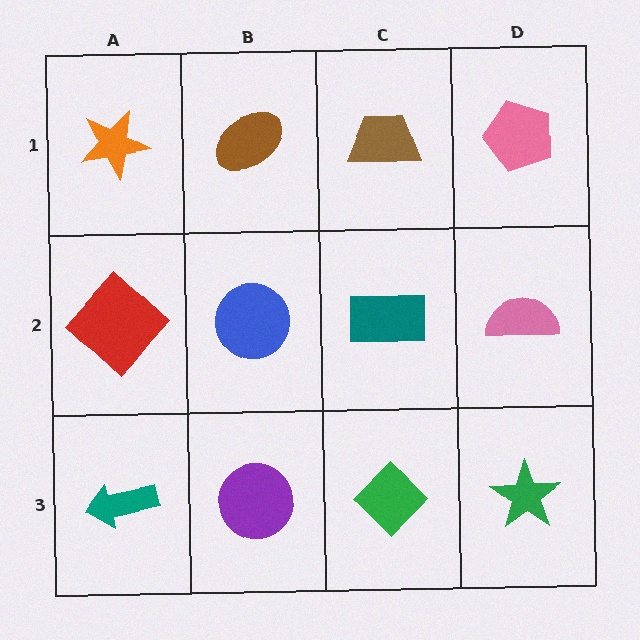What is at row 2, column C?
A teal rectangle.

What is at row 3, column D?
A green star.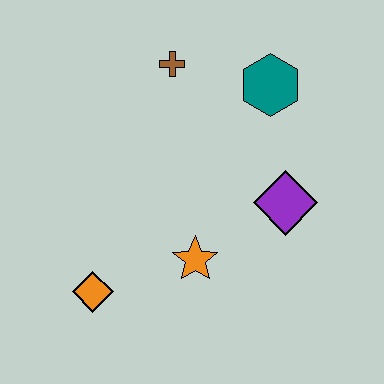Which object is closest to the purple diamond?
The orange star is closest to the purple diamond.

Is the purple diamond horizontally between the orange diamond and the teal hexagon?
No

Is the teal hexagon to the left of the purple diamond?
Yes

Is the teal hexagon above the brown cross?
No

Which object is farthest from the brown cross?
The orange diamond is farthest from the brown cross.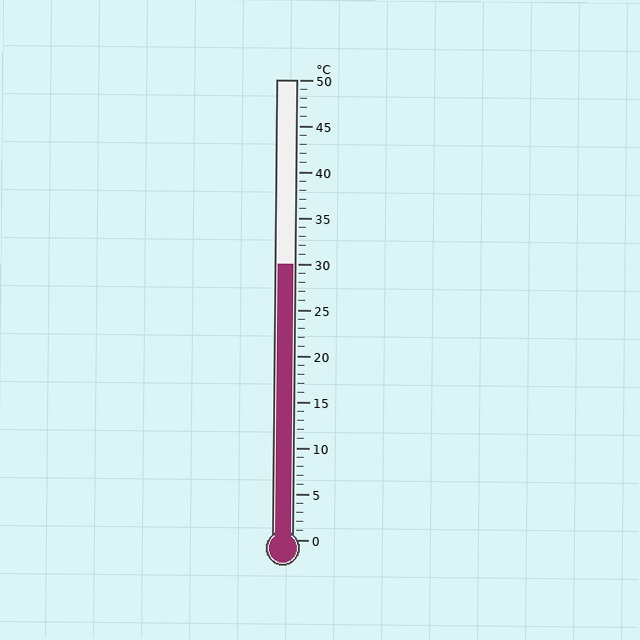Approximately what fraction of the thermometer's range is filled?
The thermometer is filled to approximately 60% of its range.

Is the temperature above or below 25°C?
The temperature is above 25°C.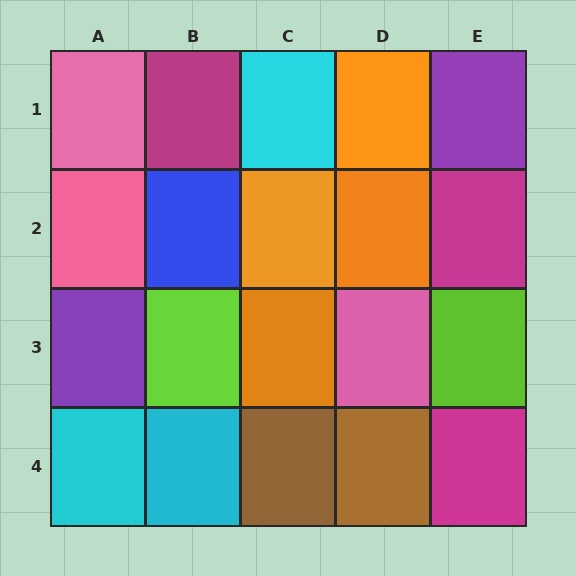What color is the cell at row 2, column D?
Orange.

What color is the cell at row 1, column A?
Pink.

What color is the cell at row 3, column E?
Lime.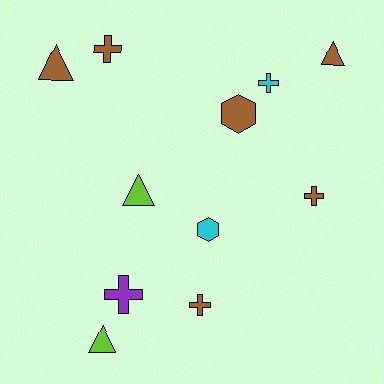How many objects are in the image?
There are 11 objects.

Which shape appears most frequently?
Cross, with 5 objects.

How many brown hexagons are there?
There is 1 brown hexagon.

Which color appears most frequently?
Brown, with 6 objects.